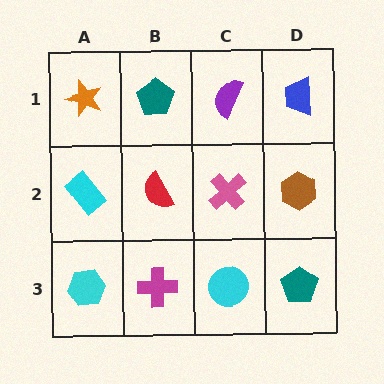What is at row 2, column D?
A brown hexagon.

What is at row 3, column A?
A cyan hexagon.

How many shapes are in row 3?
4 shapes.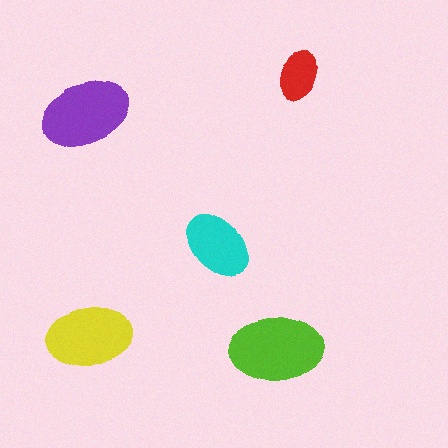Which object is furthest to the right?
The red ellipse is rightmost.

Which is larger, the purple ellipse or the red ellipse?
The purple one.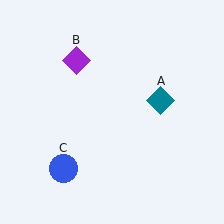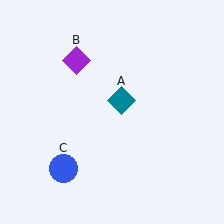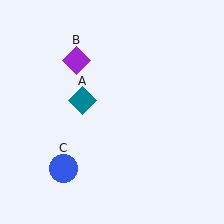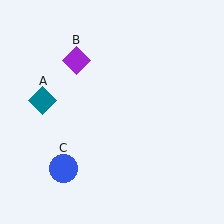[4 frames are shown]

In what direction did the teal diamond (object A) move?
The teal diamond (object A) moved left.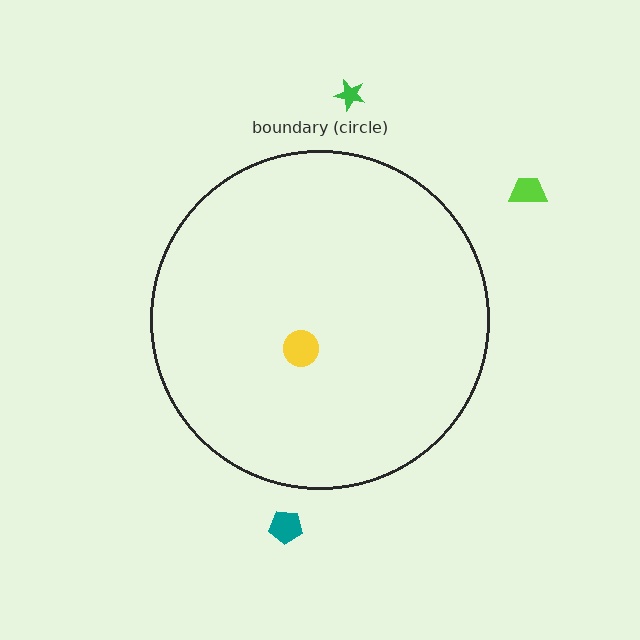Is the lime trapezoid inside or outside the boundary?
Outside.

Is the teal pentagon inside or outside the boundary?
Outside.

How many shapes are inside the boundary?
1 inside, 3 outside.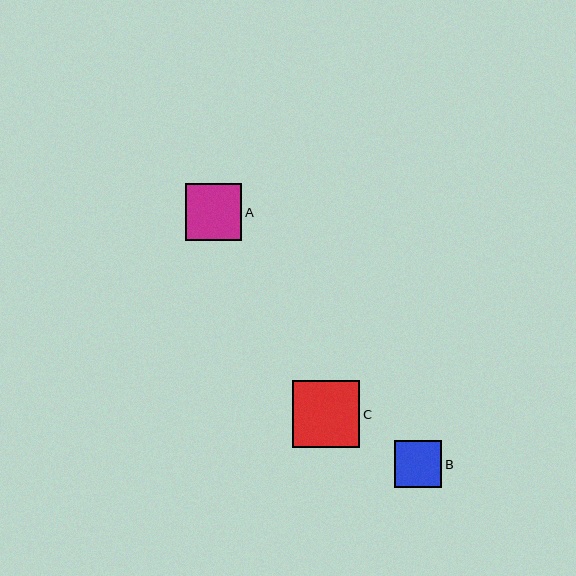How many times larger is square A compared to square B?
Square A is approximately 1.2 times the size of square B.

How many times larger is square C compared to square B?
Square C is approximately 1.4 times the size of square B.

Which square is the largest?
Square C is the largest with a size of approximately 67 pixels.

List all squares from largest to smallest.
From largest to smallest: C, A, B.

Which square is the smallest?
Square B is the smallest with a size of approximately 47 pixels.